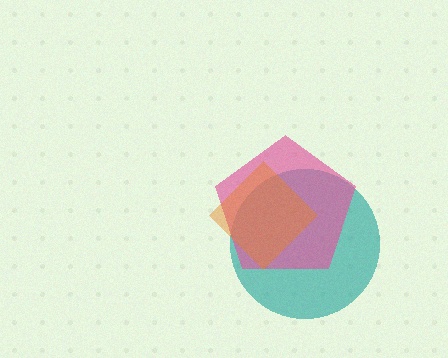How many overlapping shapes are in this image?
There are 3 overlapping shapes in the image.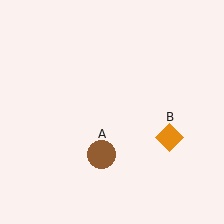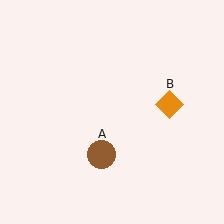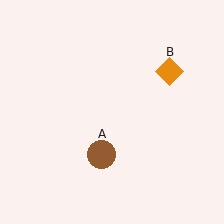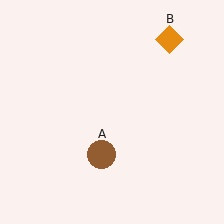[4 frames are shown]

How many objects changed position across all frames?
1 object changed position: orange diamond (object B).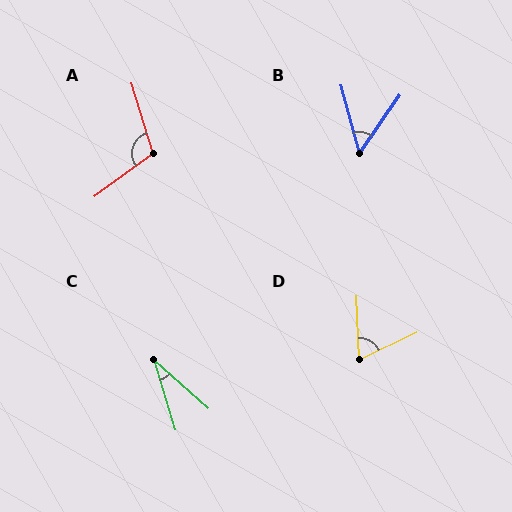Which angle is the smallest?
C, at approximately 31 degrees.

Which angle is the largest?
A, at approximately 109 degrees.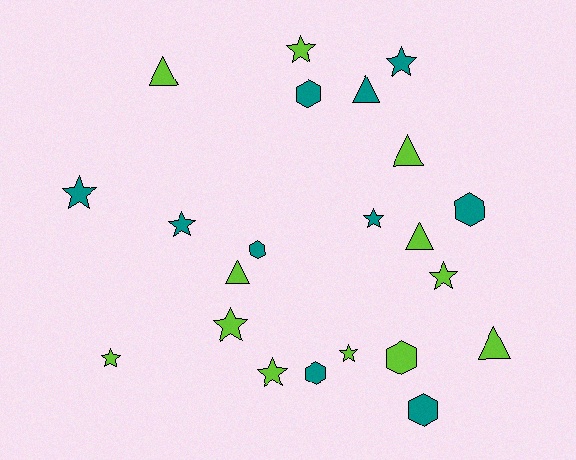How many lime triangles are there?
There are 5 lime triangles.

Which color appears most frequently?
Lime, with 12 objects.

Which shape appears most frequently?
Star, with 10 objects.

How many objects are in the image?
There are 22 objects.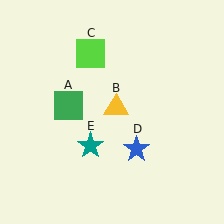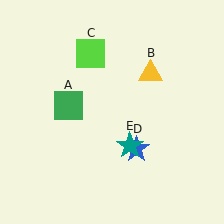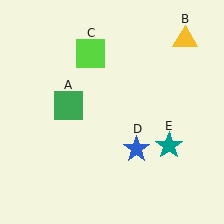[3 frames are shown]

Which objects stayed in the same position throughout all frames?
Green square (object A) and lime square (object C) and blue star (object D) remained stationary.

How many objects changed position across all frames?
2 objects changed position: yellow triangle (object B), teal star (object E).